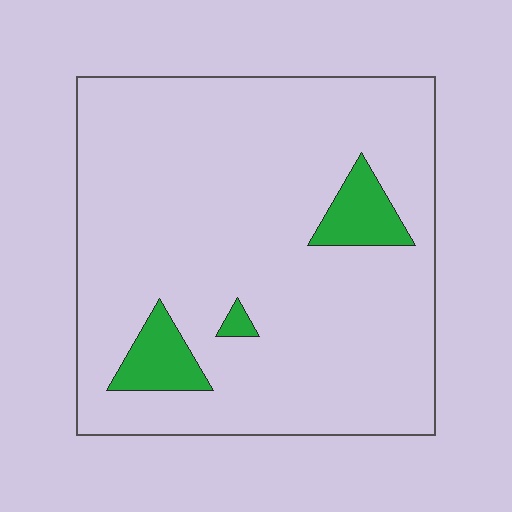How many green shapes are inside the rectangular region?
3.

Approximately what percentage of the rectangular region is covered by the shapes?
Approximately 10%.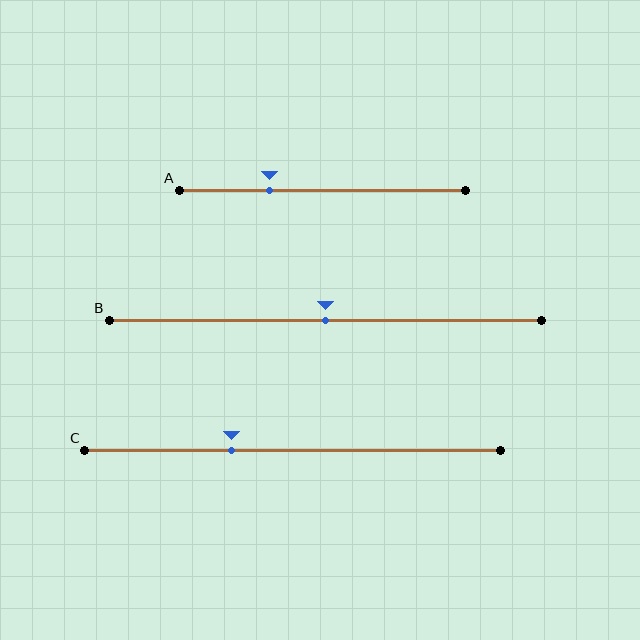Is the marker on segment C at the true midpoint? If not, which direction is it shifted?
No, the marker on segment C is shifted to the left by about 15% of the segment length.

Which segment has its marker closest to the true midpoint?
Segment B has its marker closest to the true midpoint.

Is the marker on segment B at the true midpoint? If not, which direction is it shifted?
Yes, the marker on segment B is at the true midpoint.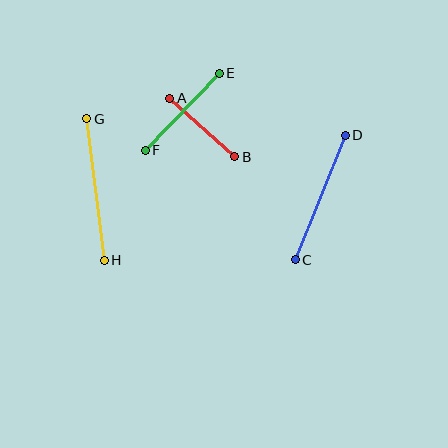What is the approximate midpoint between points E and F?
The midpoint is at approximately (182, 112) pixels.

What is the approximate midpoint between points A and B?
The midpoint is at approximately (202, 128) pixels.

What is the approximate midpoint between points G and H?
The midpoint is at approximately (96, 189) pixels.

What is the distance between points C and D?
The distance is approximately 134 pixels.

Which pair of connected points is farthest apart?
Points G and H are farthest apart.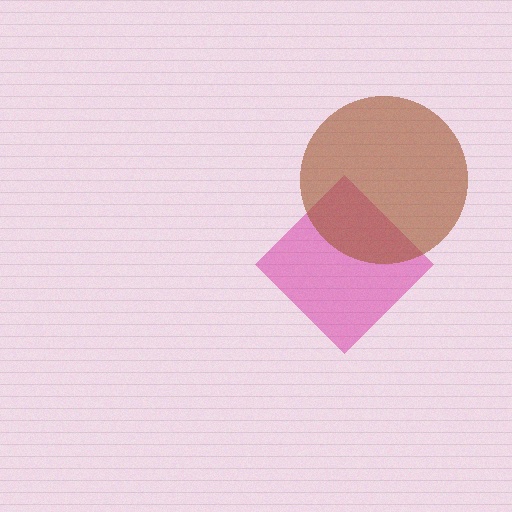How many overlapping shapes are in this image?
There are 2 overlapping shapes in the image.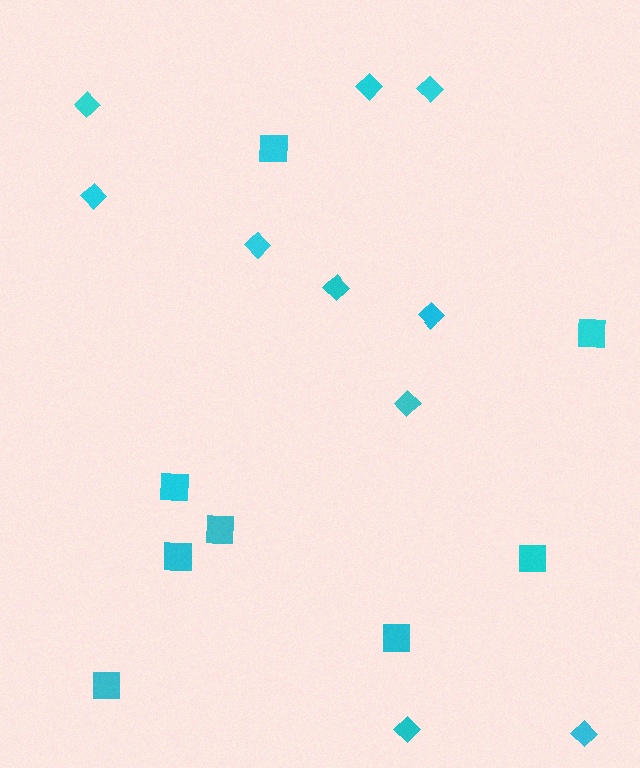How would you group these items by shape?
There are 2 groups: one group of diamonds (10) and one group of squares (8).